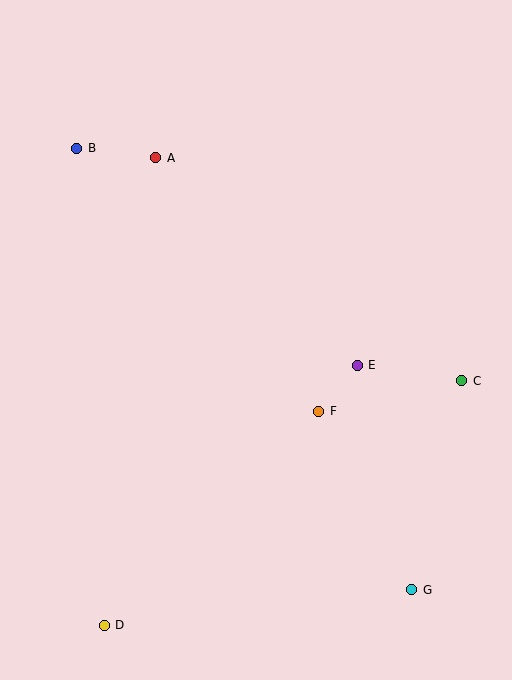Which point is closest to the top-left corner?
Point B is closest to the top-left corner.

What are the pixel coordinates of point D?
Point D is at (104, 625).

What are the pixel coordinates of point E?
Point E is at (357, 365).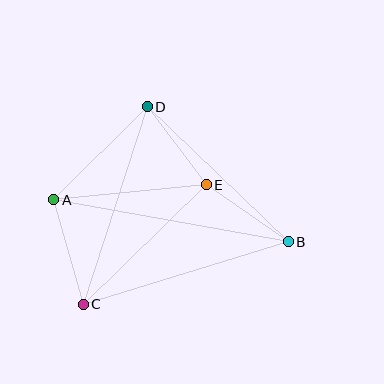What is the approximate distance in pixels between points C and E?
The distance between C and E is approximately 172 pixels.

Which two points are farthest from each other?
Points A and B are farthest from each other.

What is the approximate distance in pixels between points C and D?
The distance between C and D is approximately 208 pixels.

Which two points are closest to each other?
Points D and E are closest to each other.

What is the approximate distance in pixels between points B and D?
The distance between B and D is approximately 195 pixels.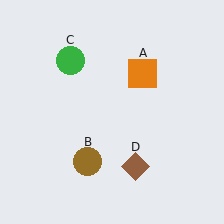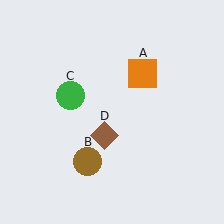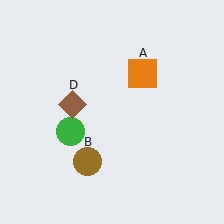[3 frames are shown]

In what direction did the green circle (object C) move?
The green circle (object C) moved down.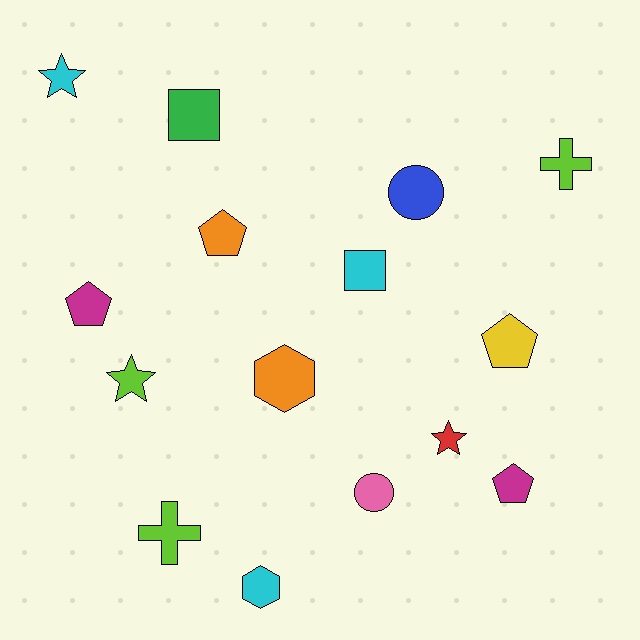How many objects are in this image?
There are 15 objects.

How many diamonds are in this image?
There are no diamonds.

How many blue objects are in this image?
There is 1 blue object.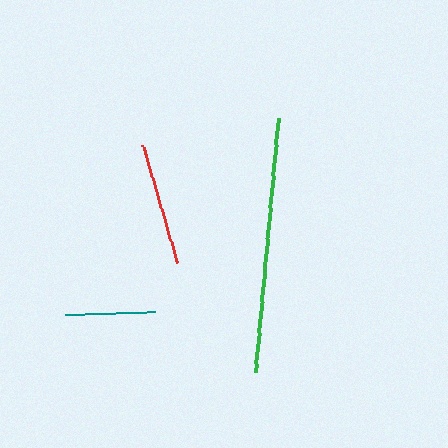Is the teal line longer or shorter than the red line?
The red line is longer than the teal line.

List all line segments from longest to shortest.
From longest to shortest: green, red, teal.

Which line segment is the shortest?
The teal line is the shortest at approximately 90 pixels.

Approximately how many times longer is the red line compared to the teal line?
The red line is approximately 1.4 times the length of the teal line.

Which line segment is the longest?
The green line is the longest at approximately 255 pixels.